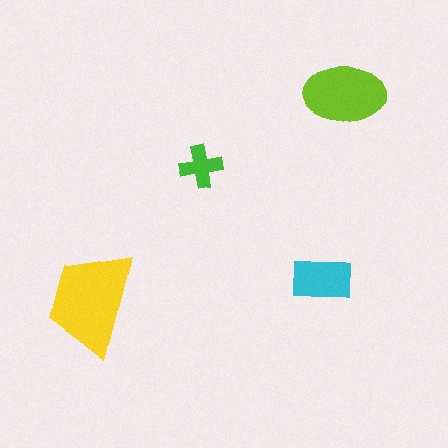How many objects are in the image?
There are 4 objects in the image.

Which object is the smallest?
The green cross.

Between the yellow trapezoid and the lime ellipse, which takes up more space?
The yellow trapezoid.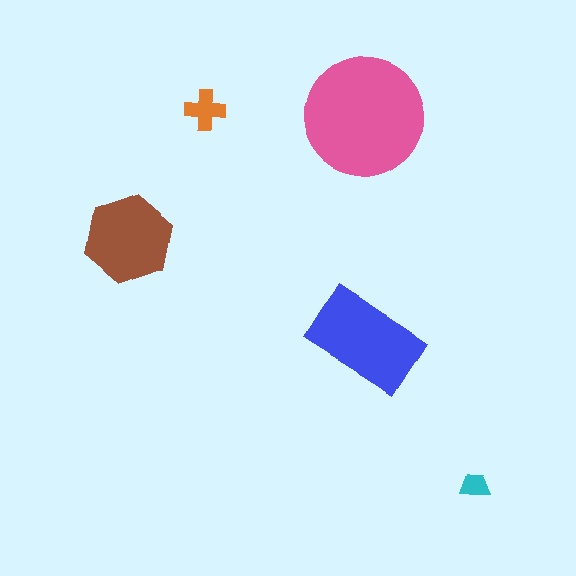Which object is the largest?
The pink circle.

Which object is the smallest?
The cyan trapezoid.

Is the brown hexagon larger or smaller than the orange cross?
Larger.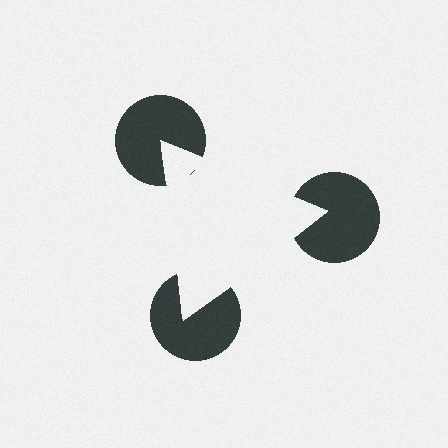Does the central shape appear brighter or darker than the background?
It typically appears slightly brighter than the background, even though no actual brightness change is drawn.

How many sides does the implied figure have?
3 sides.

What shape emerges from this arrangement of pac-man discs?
An illusory triangle — its edges are inferred from the aligned wedge cuts in the pac-man discs, not physically drawn.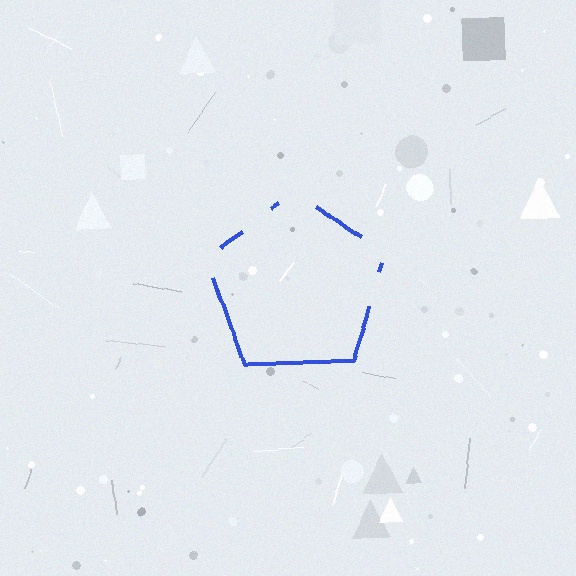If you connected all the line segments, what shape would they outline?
They would outline a pentagon.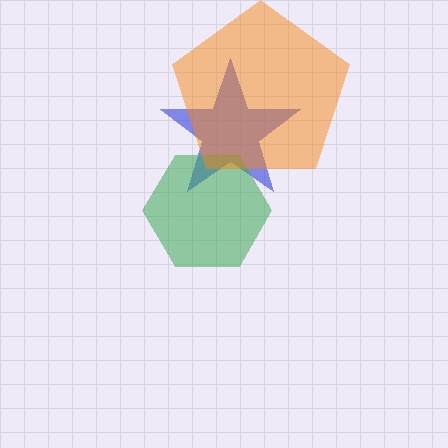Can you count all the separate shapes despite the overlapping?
Yes, there are 3 separate shapes.